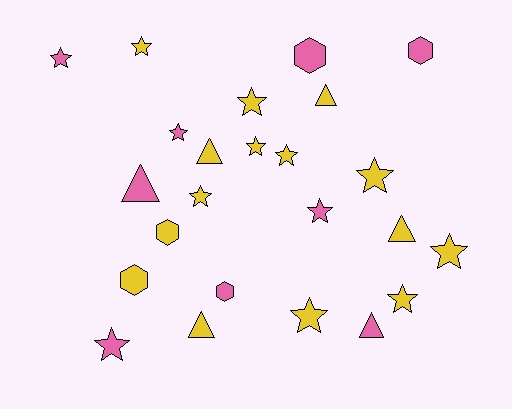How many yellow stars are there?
There are 9 yellow stars.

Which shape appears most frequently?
Star, with 13 objects.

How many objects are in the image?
There are 24 objects.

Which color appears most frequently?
Yellow, with 15 objects.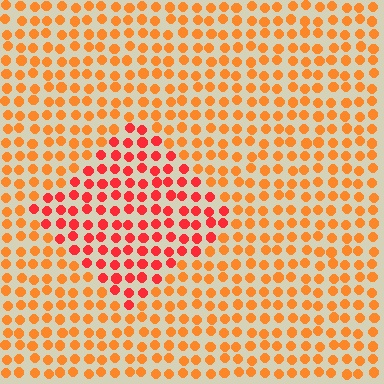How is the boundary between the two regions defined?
The boundary is defined purely by a slight shift in hue (about 31 degrees). Spacing, size, and orientation are identical on both sides.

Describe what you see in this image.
The image is filled with small orange elements in a uniform arrangement. A diamond-shaped region is visible where the elements are tinted to a slightly different hue, forming a subtle color boundary.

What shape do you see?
I see a diamond.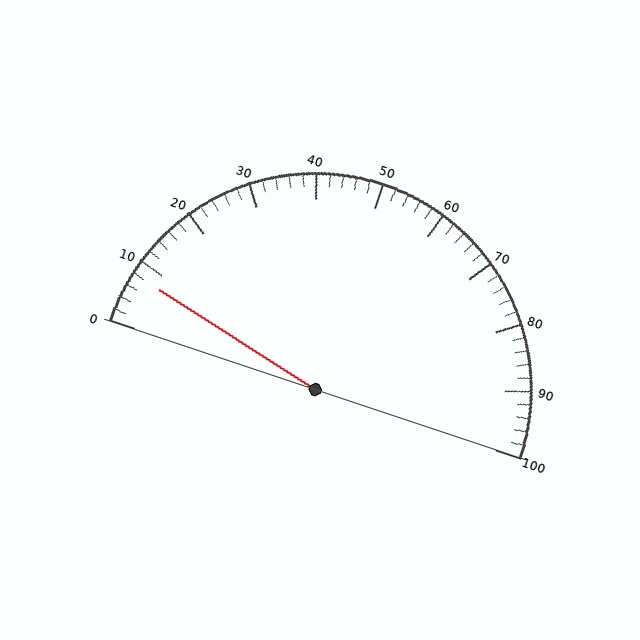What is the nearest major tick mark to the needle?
The nearest major tick mark is 10.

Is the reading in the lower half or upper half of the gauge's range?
The reading is in the lower half of the range (0 to 100).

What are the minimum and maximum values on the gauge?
The gauge ranges from 0 to 100.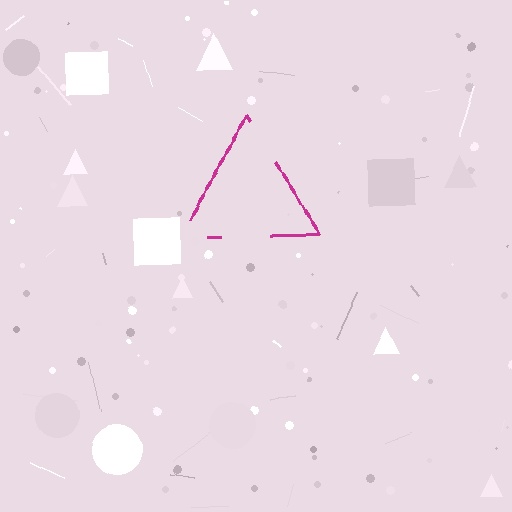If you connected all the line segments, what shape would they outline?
They would outline a triangle.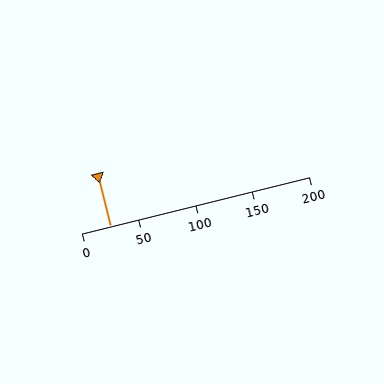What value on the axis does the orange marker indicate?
The marker indicates approximately 25.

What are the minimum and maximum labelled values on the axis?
The axis runs from 0 to 200.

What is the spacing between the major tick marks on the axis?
The major ticks are spaced 50 apart.